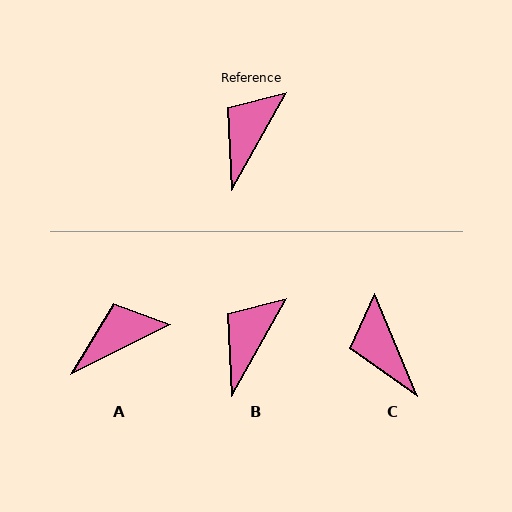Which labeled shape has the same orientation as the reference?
B.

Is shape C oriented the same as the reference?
No, it is off by about 52 degrees.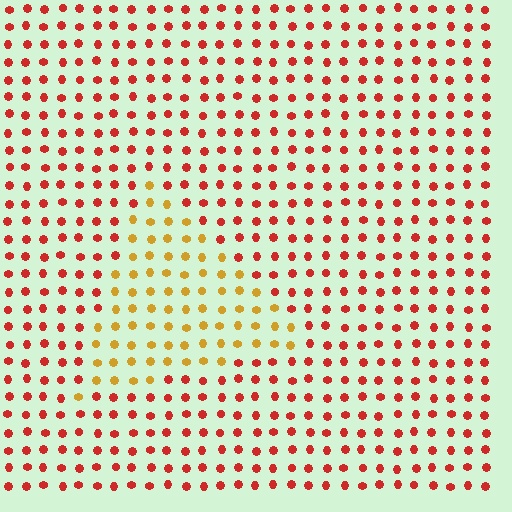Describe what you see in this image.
The image is filled with small red elements in a uniform arrangement. A triangle-shaped region is visible where the elements are tinted to a slightly different hue, forming a subtle color boundary.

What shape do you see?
I see a triangle.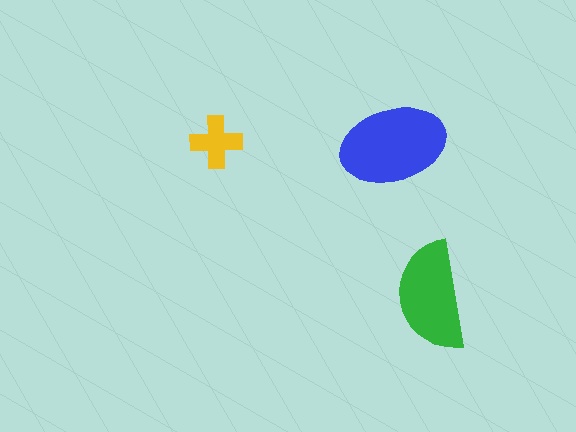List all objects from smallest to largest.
The yellow cross, the green semicircle, the blue ellipse.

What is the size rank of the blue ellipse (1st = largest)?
1st.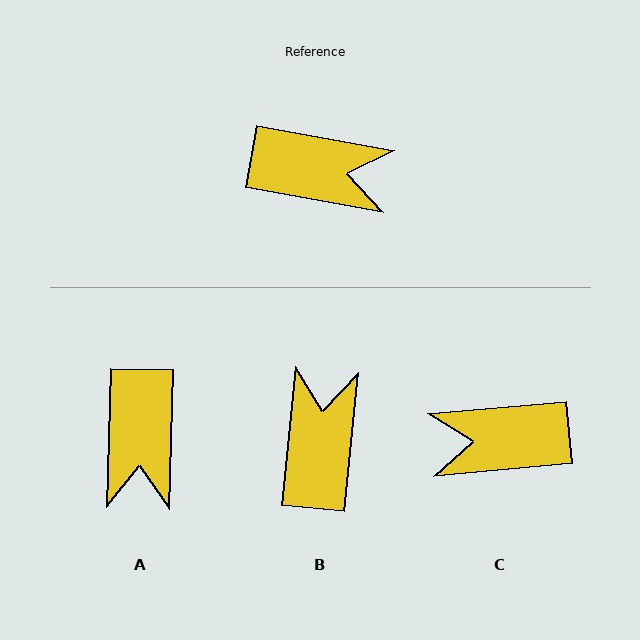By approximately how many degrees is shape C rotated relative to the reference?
Approximately 164 degrees clockwise.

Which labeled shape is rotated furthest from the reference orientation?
C, about 164 degrees away.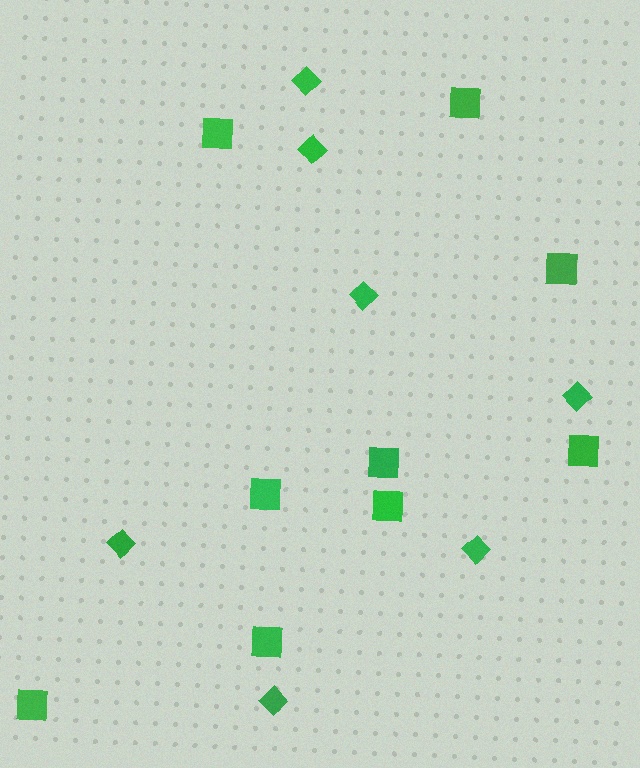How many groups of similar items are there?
There are 2 groups: one group of diamonds (7) and one group of squares (9).